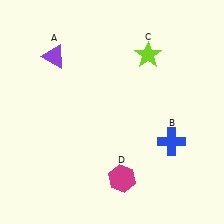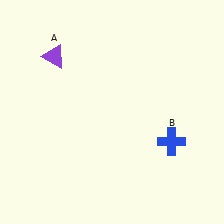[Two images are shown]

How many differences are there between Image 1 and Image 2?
There are 2 differences between the two images.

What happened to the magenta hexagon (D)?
The magenta hexagon (D) was removed in Image 2. It was in the bottom-right area of Image 1.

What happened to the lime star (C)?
The lime star (C) was removed in Image 2. It was in the top-right area of Image 1.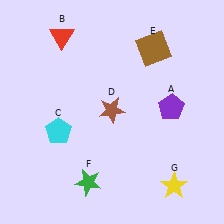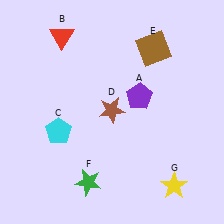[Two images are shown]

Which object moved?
The purple pentagon (A) moved left.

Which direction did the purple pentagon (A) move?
The purple pentagon (A) moved left.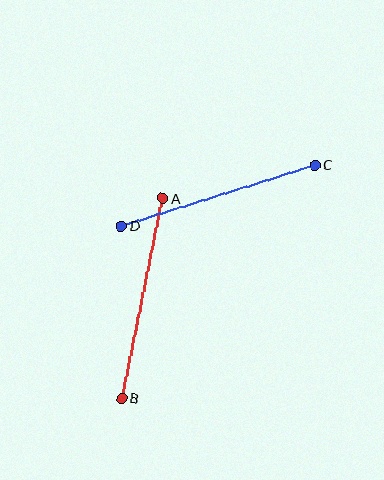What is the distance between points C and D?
The distance is approximately 203 pixels.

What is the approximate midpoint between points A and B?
The midpoint is at approximately (142, 298) pixels.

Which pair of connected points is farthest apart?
Points A and B are farthest apart.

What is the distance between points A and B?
The distance is approximately 204 pixels.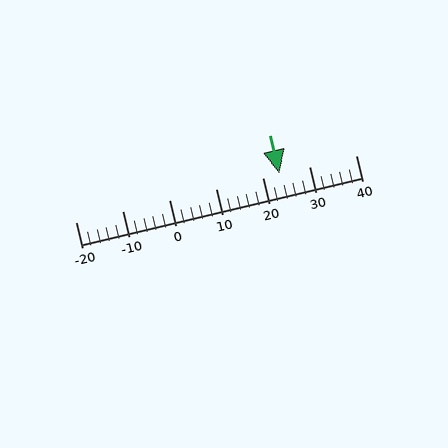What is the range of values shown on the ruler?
The ruler shows values from -20 to 40.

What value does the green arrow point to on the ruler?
The green arrow points to approximately 24.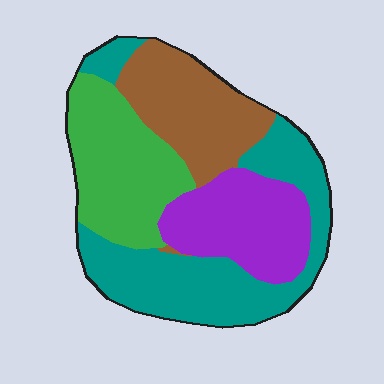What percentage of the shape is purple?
Purple takes up about one fifth (1/5) of the shape.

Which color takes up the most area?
Teal, at roughly 35%.